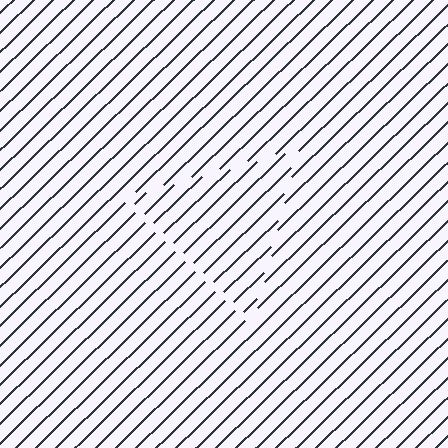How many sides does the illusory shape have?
3 sides — the line-ends trace a triangle.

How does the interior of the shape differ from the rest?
The interior of the shape contains the same grating, shifted by half a period — the contour is defined by the phase discontinuity where line-ends from the inner and outer gratings abut.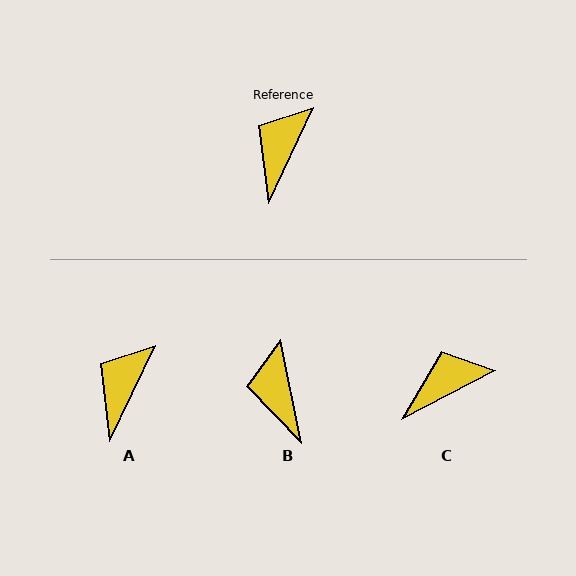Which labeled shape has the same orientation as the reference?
A.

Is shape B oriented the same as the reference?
No, it is off by about 37 degrees.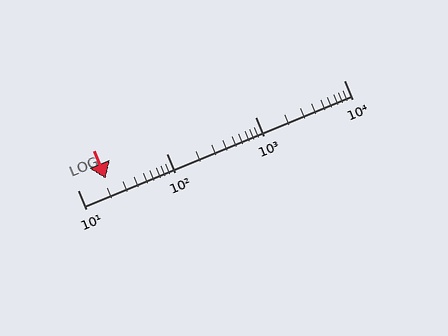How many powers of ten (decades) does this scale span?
The scale spans 3 decades, from 10 to 10000.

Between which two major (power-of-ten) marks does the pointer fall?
The pointer is between 10 and 100.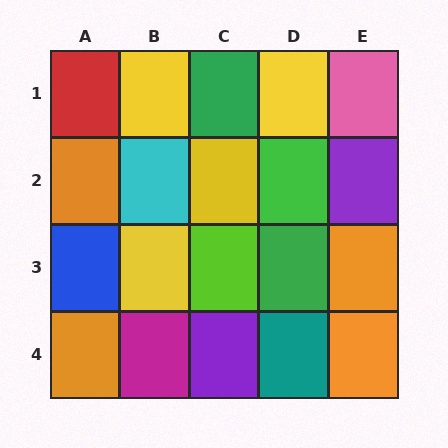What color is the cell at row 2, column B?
Cyan.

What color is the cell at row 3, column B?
Yellow.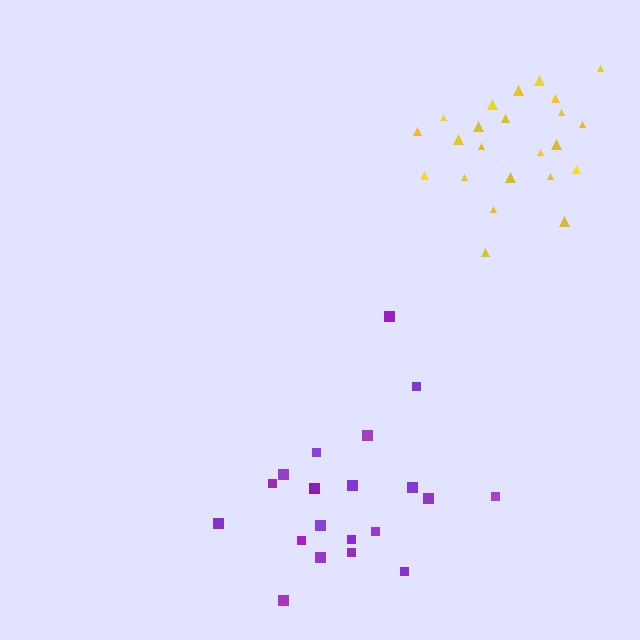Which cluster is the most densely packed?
Yellow.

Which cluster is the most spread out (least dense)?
Purple.